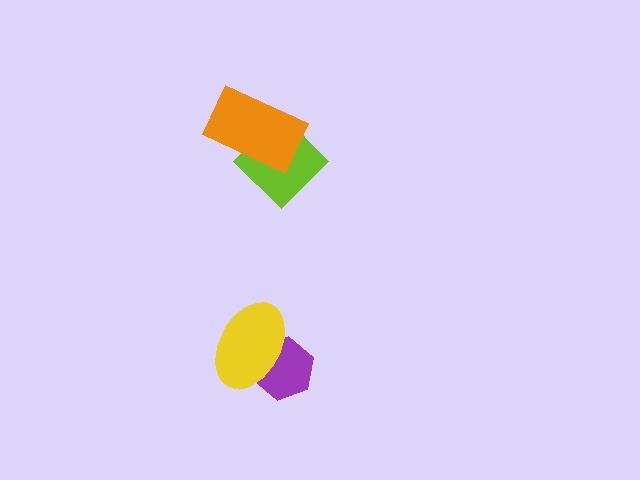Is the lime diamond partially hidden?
Yes, it is partially covered by another shape.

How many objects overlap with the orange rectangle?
1 object overlaps with the orange rectangle.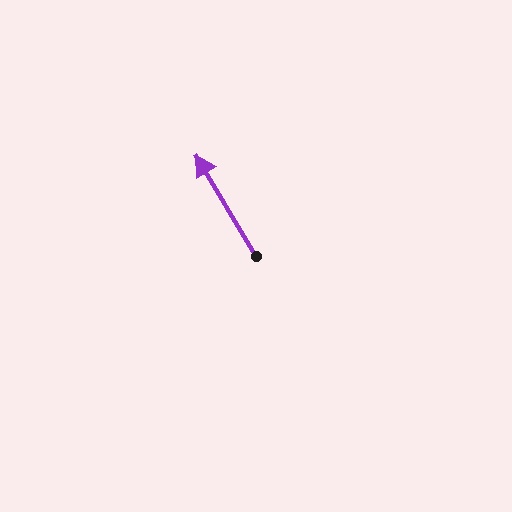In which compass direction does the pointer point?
Northwest.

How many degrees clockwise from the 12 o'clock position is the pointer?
Approximately 329 degrees.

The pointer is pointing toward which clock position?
Roughly 11 o'clock.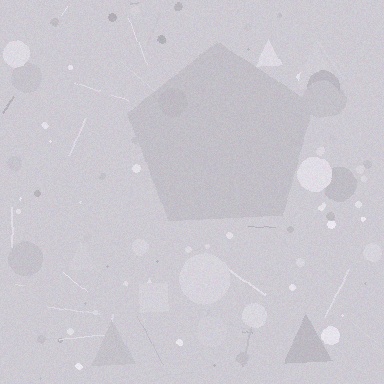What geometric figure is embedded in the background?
A pentagon is embedded in the background.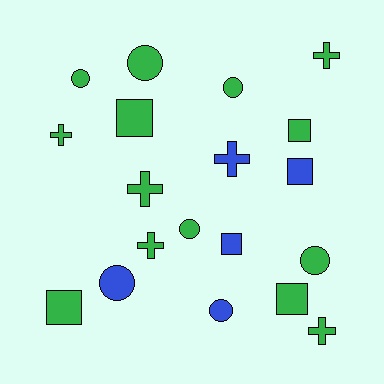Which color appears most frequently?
Green, with 14 objects.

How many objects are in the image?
There are 19 objects.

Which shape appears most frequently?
Circle, with 7 objects.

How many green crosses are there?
There are 5 green crosses.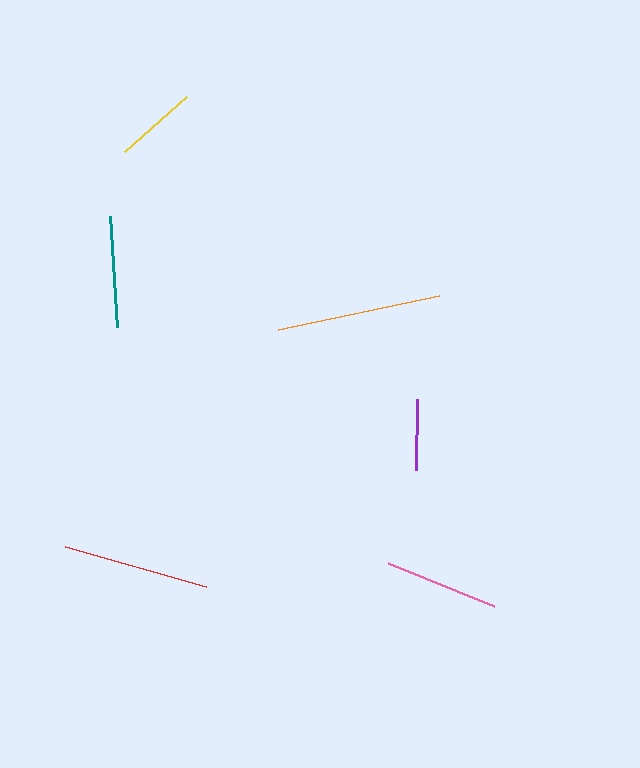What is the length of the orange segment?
The orange segment is approximately 165 pixels long.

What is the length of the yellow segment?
The yellow segment is approximately 83 pixels long.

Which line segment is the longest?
The orange line is the longest at approximately 165 pixels.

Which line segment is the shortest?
The purple line is the shortest at approximately 71 pixels.